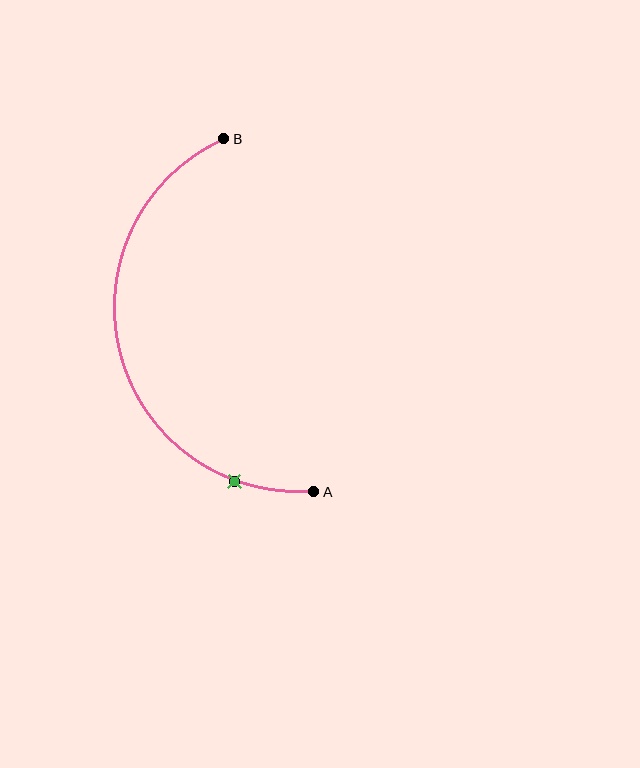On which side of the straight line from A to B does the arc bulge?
The arc bulges to the left of the straight line connecting A and B.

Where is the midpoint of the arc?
The arc midpoint is the point on the curve farthest from the straight line joining A and B. It sits to the left of that line.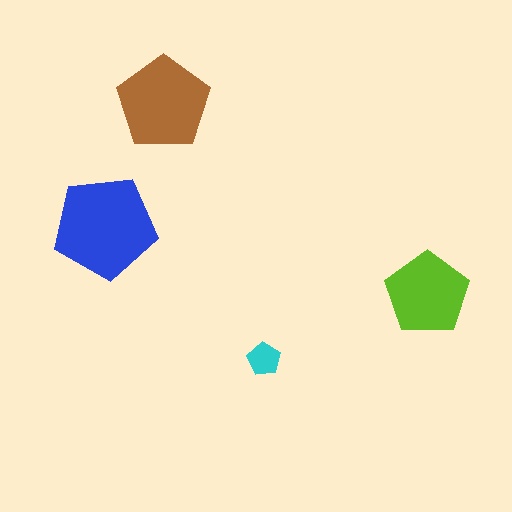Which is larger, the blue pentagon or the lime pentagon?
The blue one.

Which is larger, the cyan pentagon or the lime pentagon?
The lime one.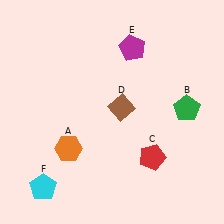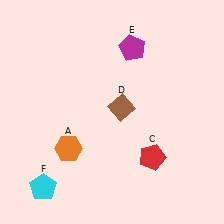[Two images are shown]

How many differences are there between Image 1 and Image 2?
There is 1 difference between the two images.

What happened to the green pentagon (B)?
The green pentagon (B) was removed in Image 2. It was in the top-right area of Image 1.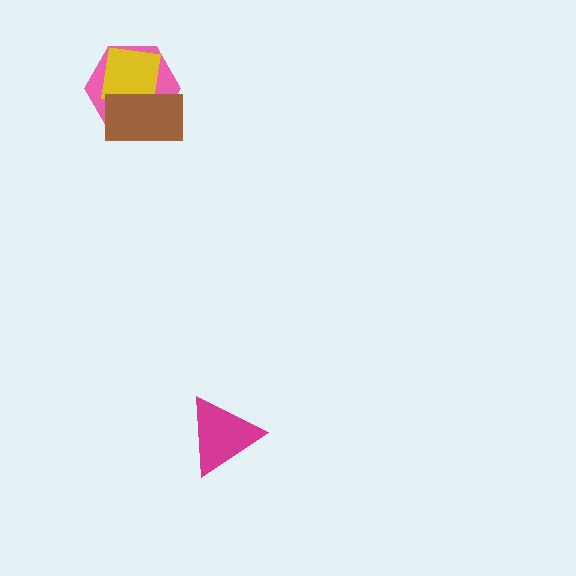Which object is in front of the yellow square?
The brown rectangle is in front of the yellow square.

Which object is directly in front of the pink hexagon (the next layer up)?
The yellow square is directly in front of the pink hexagon.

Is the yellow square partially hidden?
Yes, it is partially covered by another shape.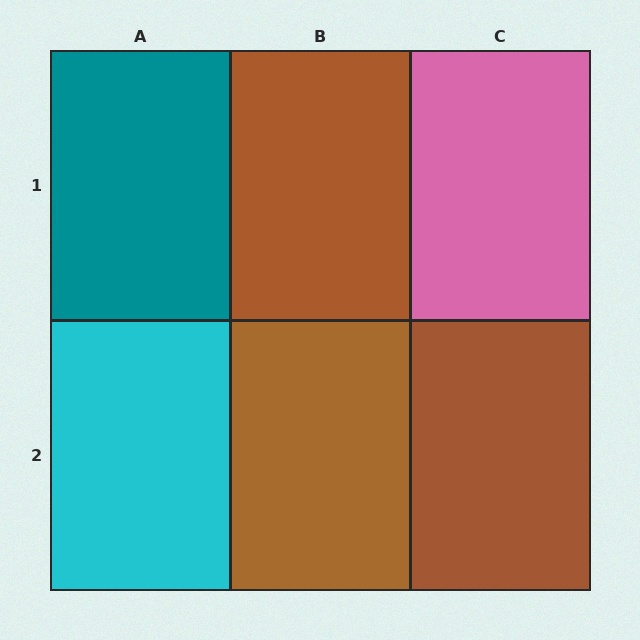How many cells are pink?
1 cell is pink.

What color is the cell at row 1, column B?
Brown.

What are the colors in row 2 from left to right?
Cyan, brown, brown.